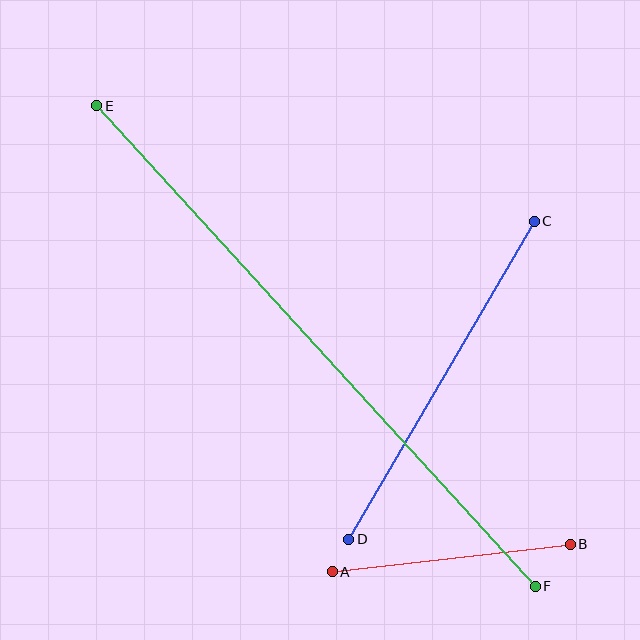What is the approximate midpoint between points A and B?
The midpoint is at approximately (451, 558) pixels.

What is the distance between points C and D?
The distance is approximately 368 pixels.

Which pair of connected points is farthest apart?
Points E and F are farthest apart.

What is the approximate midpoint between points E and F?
The midpoint is at approximately (316, 346) pixels.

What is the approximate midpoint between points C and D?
The midpoint is at approximately (442, 380) pixels.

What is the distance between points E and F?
The distance is approximately 651 pixels.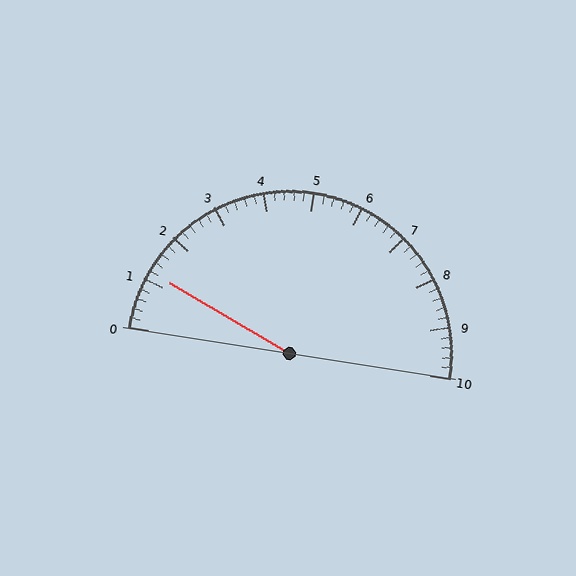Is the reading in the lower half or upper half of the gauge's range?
The reading is in the lower half of the range (0 to 10).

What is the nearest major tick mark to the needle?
The nearest major tick mark is 1.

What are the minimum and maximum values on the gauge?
The gauge ranges from 0 to 10.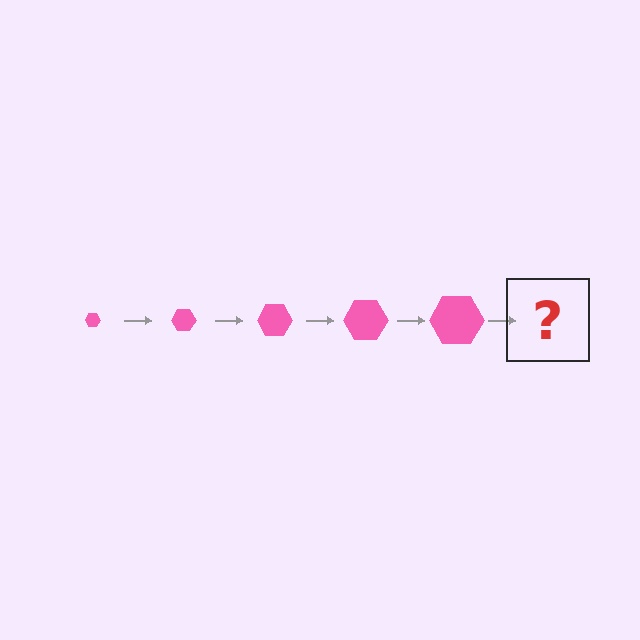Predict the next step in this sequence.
The next step is a pink hexagon, larger than the previous one.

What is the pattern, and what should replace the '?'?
The pattern is that the hexagon gets progressively larger each step. The '?' should be a pink hexagon, larger than the previous one.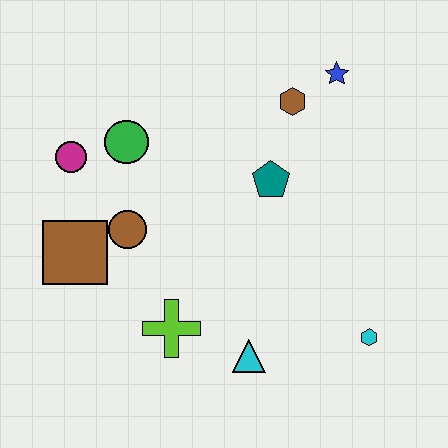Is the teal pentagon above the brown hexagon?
No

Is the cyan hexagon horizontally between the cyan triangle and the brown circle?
No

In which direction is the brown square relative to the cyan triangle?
The brown square is to the left of the cyan triangle.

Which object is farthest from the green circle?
The cyan hexagon is farthest from the green circle.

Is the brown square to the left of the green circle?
Yes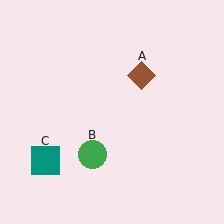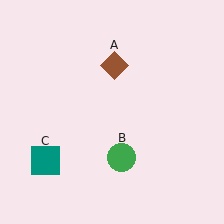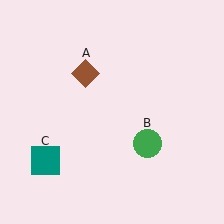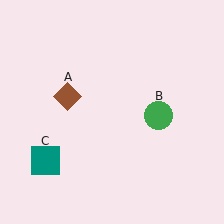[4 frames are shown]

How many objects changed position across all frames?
2 objects changed position: brown diamond (object A), green circle (object B).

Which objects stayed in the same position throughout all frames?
Teal square (object C) remained stationary.